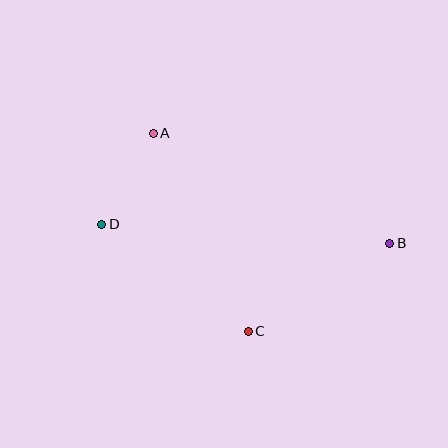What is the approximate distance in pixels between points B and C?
The distance between B and C is approximately 167 pixels.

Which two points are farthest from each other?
Points B and D are farthest from each other.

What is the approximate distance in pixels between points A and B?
The distance between A and B is approximately 261 pixels.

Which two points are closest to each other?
Points A and D are closest to each other.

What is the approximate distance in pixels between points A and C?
The distance between A and C is approximately 219 pixels.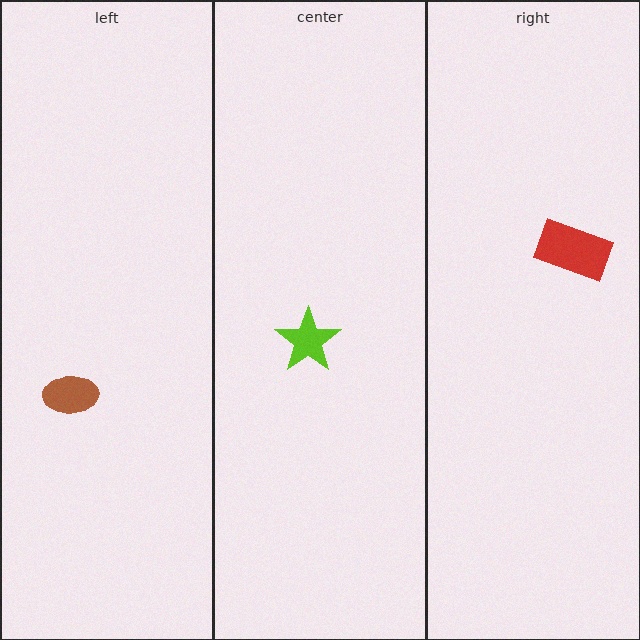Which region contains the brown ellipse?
The left region.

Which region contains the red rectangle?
The right region.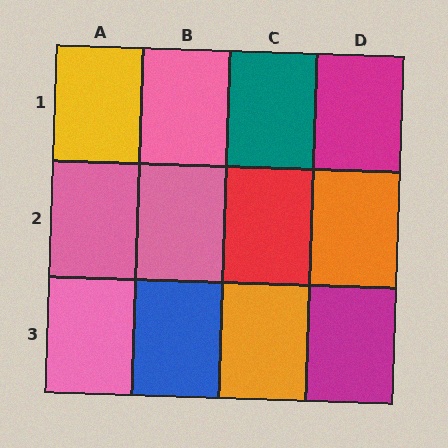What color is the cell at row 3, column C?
Orange.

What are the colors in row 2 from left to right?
Pink, pink, red, orange.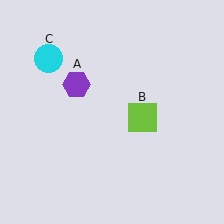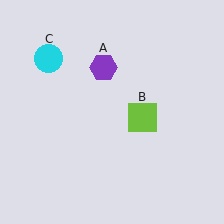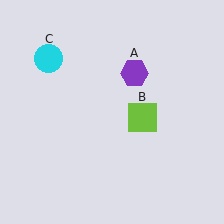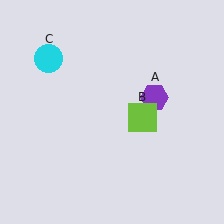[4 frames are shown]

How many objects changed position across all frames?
1 object changed position: purple hexagon (object A).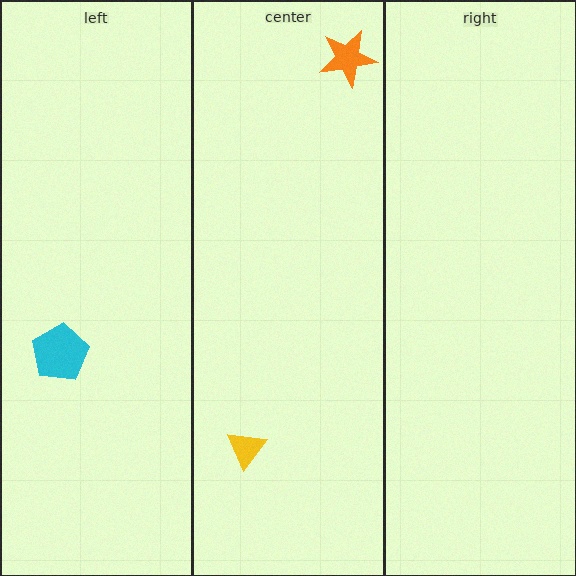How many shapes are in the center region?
2.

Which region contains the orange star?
The center region.